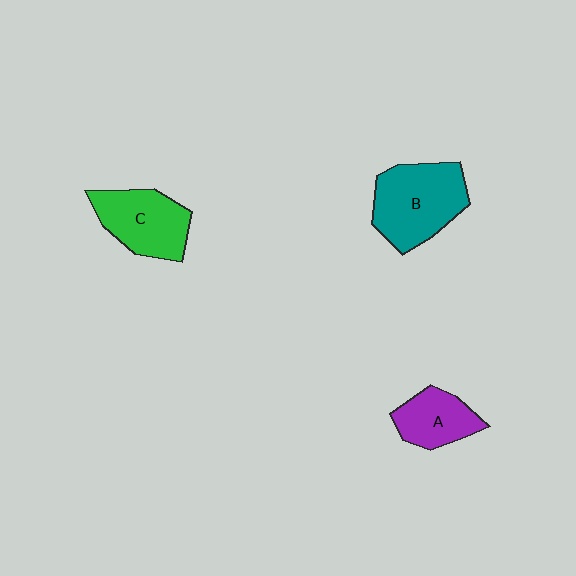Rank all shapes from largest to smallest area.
From largest to smallest: B (teal), C (green), A (purple).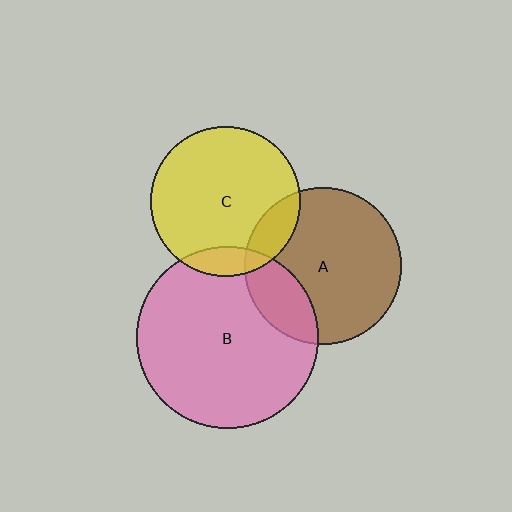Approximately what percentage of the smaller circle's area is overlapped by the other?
Approximately 20%.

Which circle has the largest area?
Circle B (pink).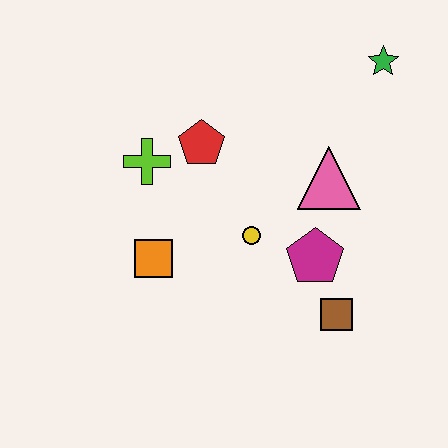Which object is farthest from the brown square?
The green star is farthest from the brown square.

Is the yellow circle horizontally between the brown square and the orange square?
Yes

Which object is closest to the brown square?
The magenta pentagon is closest to the brown square.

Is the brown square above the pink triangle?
No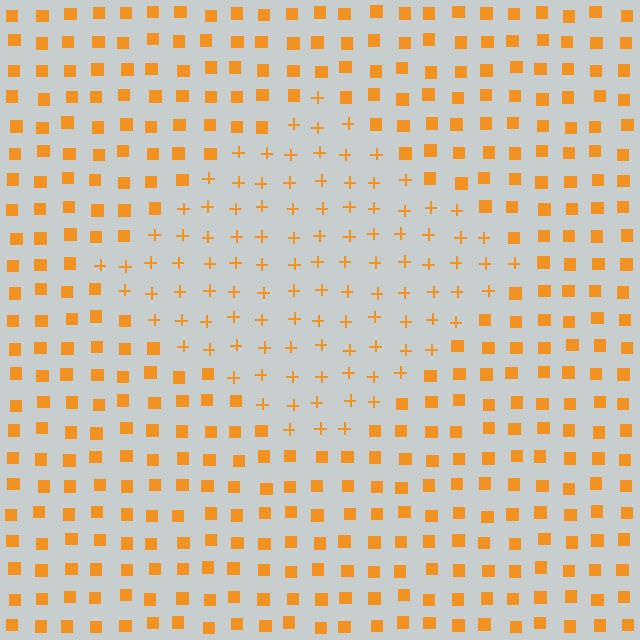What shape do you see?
I see a diamond.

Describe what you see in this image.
The image is filled with small orange elements arranged in a uniform grid. A diamond-shaped region contains plus signs, while the surrounding area contains squares. The boundary is defined purely by the change in element shape.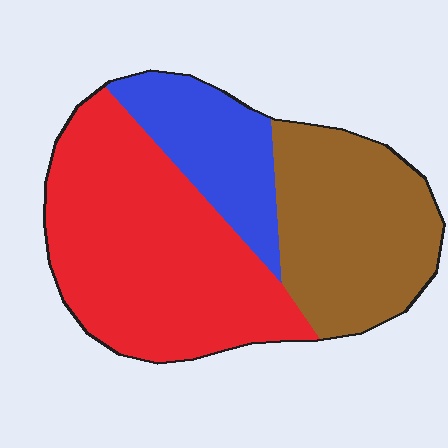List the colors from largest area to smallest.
From largest to smallest: red, brown, blue.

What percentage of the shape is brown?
Brown covers 32% of the shape.